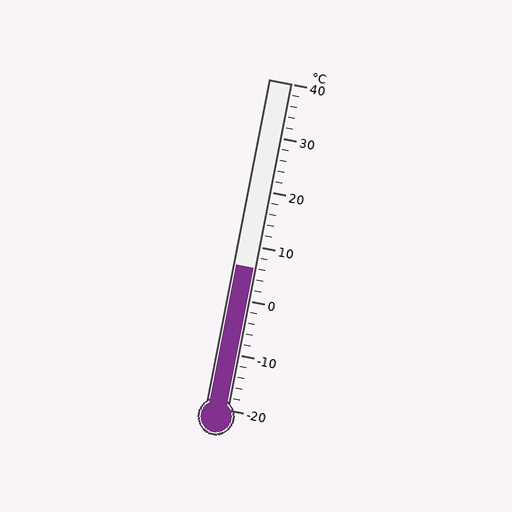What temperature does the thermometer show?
The thermometer shows approximately 6°C.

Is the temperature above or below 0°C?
The temperature is above 0°C.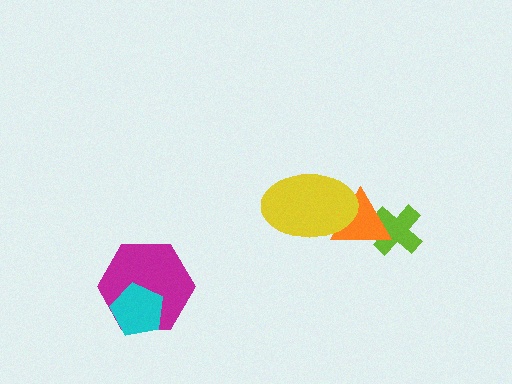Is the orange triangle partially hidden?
Yes, it is partially covered by another shape.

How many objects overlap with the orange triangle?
2 objects overlap with the orange triangle.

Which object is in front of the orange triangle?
The yellow ellipse is in front of the orange triangle.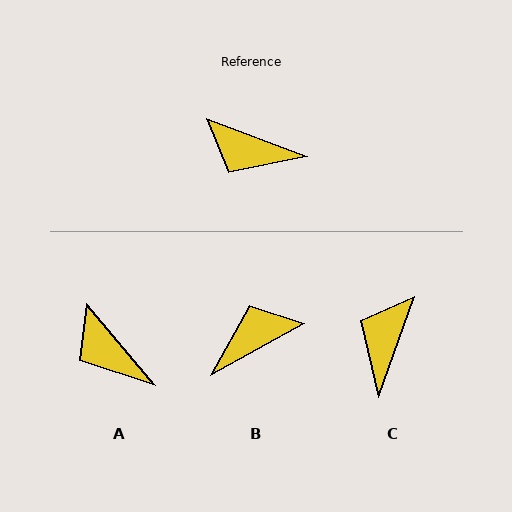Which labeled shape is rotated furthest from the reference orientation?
B, about 131 degrees away.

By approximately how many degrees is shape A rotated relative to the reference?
Approximately 30 degrees clockwise.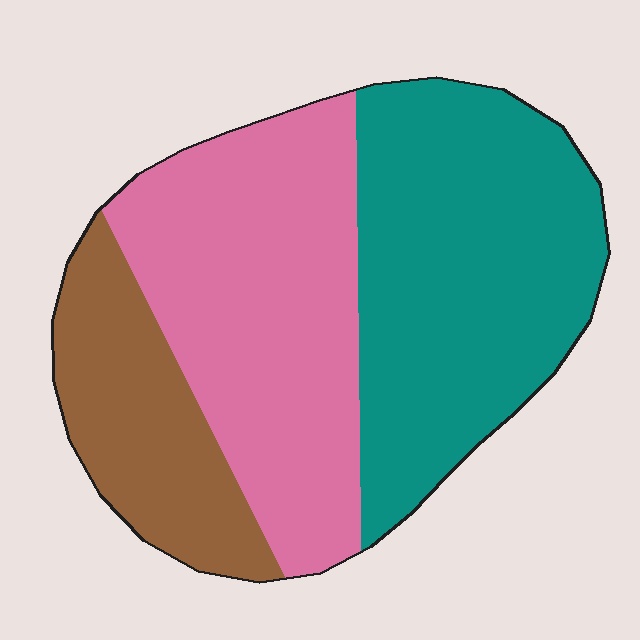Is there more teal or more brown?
Teal.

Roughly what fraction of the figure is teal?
Teal covers roughly 40% of the figure.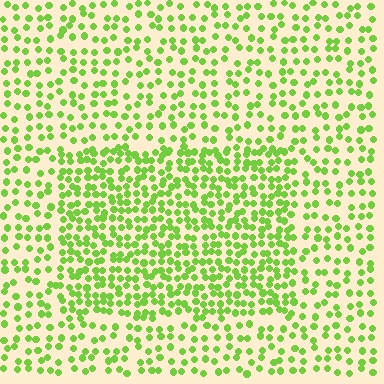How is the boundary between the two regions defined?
The boundary is defined by a change in element density (approximately 1.8x ratio). All elements are the same color, size, and shape.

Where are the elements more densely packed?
The elements are more densely packed inside the rectangle boundary.